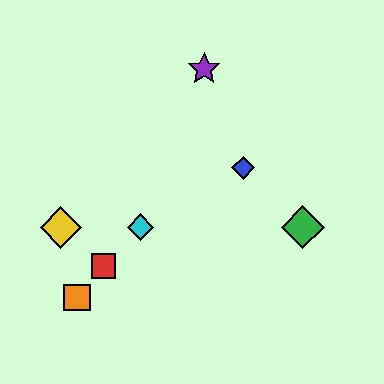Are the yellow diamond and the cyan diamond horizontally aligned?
Yes, both are at y≈227.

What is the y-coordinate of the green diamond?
The green diamond is at y≈227.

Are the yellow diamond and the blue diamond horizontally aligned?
No, the yellow diamond is at y≈227 and the blue diamond is at y≈168.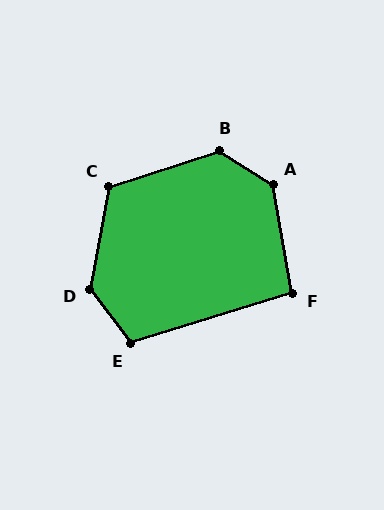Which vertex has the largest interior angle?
D, at approximately 133 degrees.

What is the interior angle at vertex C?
Approximately 118 degrees (obtuse).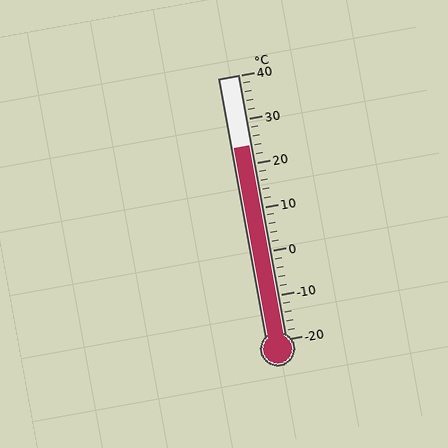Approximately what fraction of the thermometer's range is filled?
The thermometer is filled to approximately 75% of its range.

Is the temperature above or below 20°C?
The temperature is above 20°C.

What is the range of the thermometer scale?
The thermometer scale ranges from -20°C to 40°C.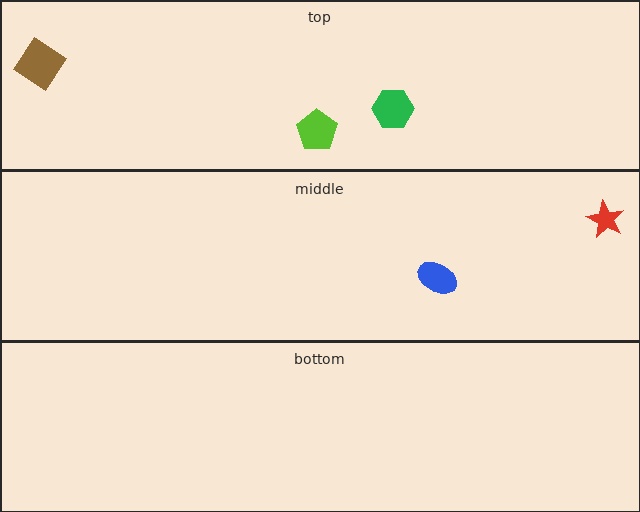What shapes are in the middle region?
The blue ellipse, the red star.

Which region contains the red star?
The middle region.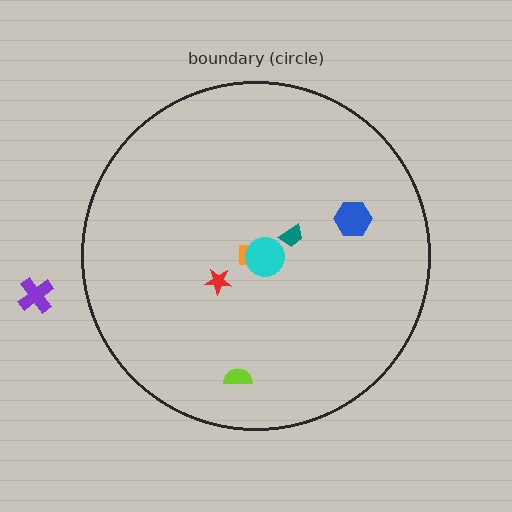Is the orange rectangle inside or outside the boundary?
Inside.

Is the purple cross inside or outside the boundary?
Outside.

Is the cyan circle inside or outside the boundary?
Inside.